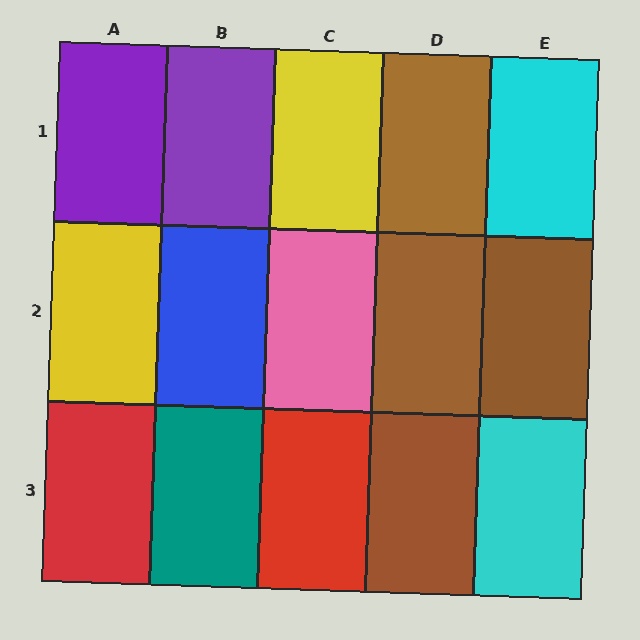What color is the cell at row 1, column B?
Purple.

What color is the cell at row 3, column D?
Brown.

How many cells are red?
2 cells are red.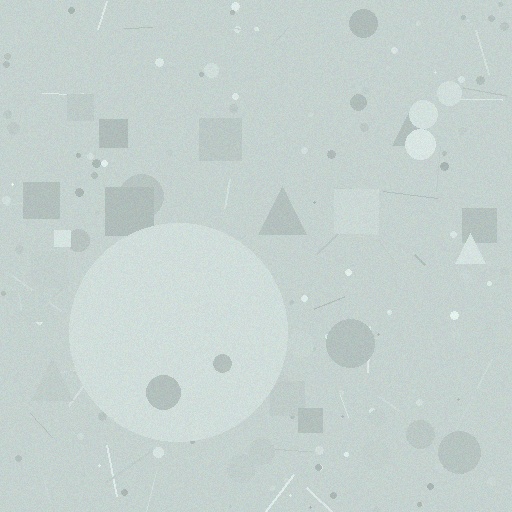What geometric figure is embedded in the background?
A circle is embedded in the background.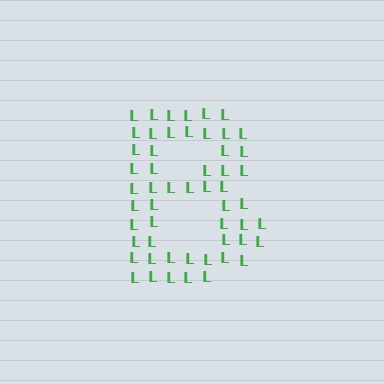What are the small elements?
The small elements are letter L's.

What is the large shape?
The large shape is the letter B.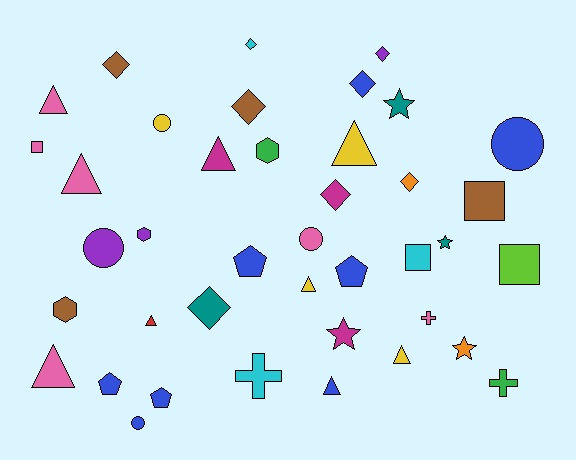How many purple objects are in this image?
There are 3 purple objects.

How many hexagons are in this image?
There are 3 hexagons.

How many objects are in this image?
There are 40 objects.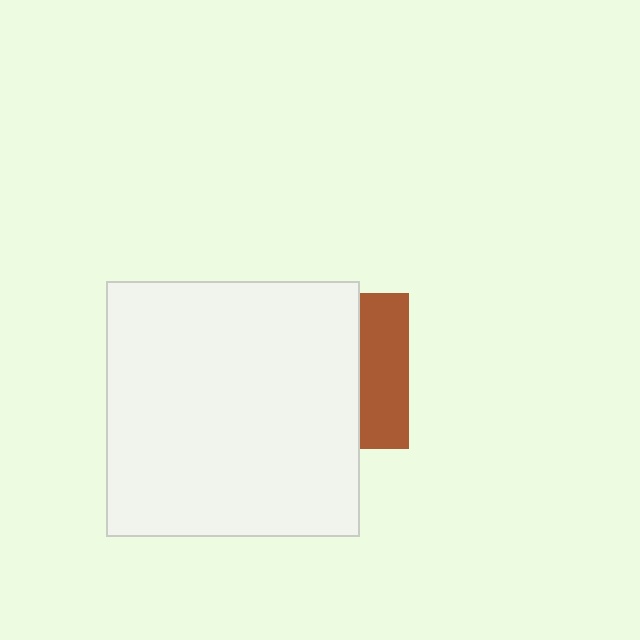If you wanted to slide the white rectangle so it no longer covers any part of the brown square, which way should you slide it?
Slide it left — that is the most direct way to separate the two shapes.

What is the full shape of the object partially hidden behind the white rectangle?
The partially hidden object is a brown square.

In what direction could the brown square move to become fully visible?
The brown square could move right. That would shift it out from behind the white rectangle entirely.